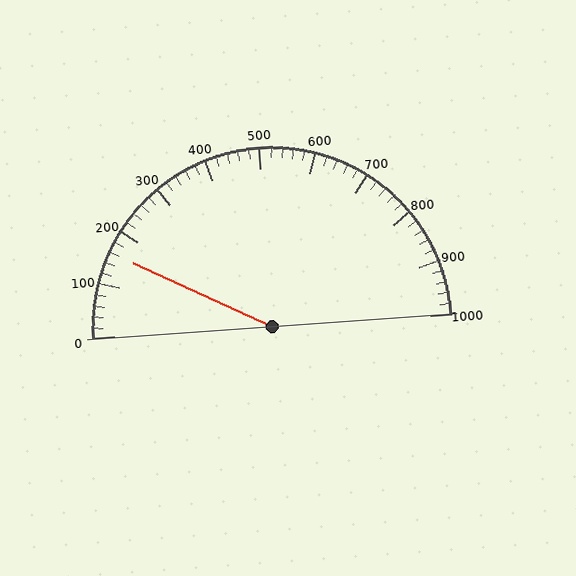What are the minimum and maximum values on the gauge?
The gauge ranges from 0 to 1000.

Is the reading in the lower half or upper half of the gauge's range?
The reading is in the lower half of the range (0 to 1000).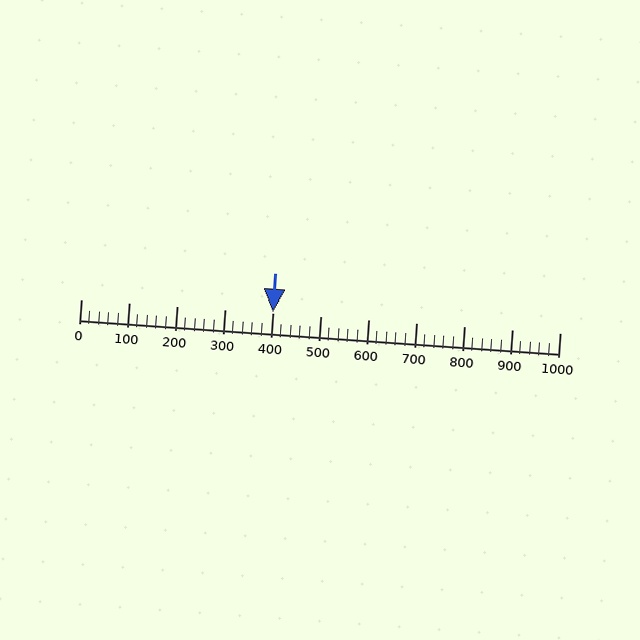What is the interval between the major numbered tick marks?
The major tick marks are spaced 100 units apart.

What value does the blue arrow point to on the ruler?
The blue arrow points to approximately 400.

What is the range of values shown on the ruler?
The ruler shows values from 0 to 1000.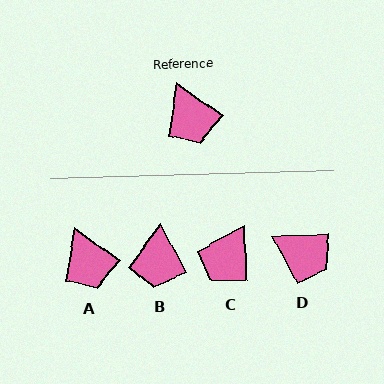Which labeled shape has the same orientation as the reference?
A.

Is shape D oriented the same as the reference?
No, it is off by about 37 degrees.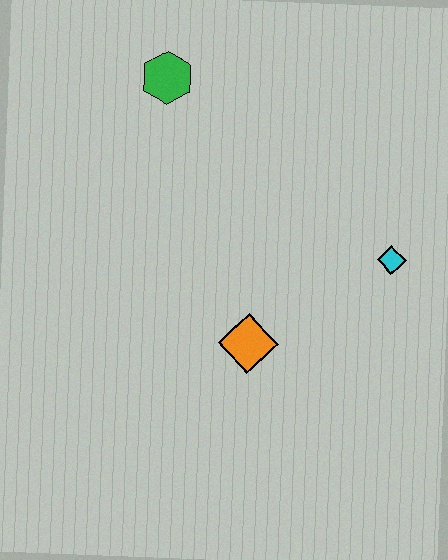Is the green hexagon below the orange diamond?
No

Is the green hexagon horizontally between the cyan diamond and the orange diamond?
No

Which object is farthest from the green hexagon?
The cyan diamond is farthest from the green hexagon.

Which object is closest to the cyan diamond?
The orange diamond is closest to the cyan diamond.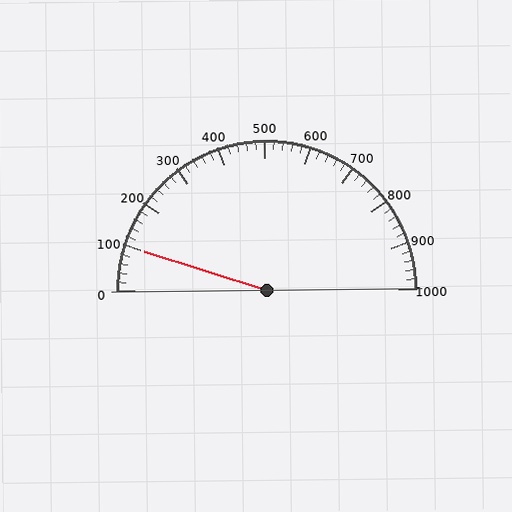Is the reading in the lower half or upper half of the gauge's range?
The reading is in the lower half of the range (0 to 1000).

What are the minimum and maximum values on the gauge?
The gauge ranges from 0 to 1000.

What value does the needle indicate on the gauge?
The needle indicates approximately 100.